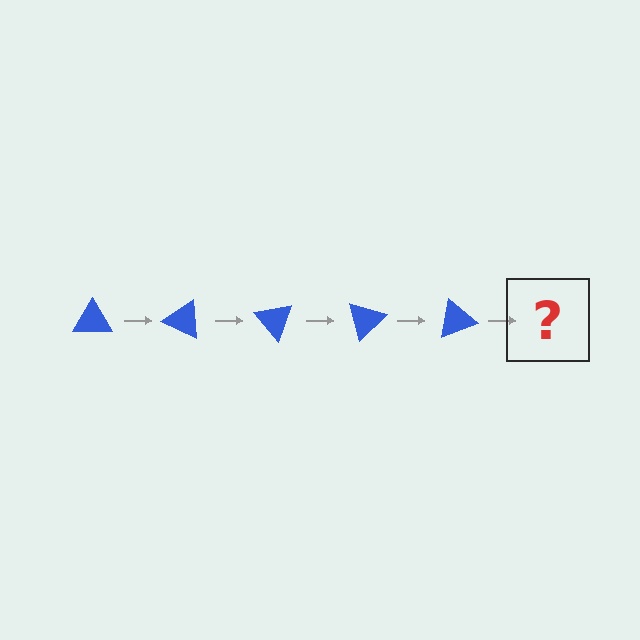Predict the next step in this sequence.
The next step is a blue triangle rotated 125 degrees.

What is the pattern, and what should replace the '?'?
The pattern is that the triangle rotates 25 degrees each step. The '?' should be a blue triangle rotated 125 degrees.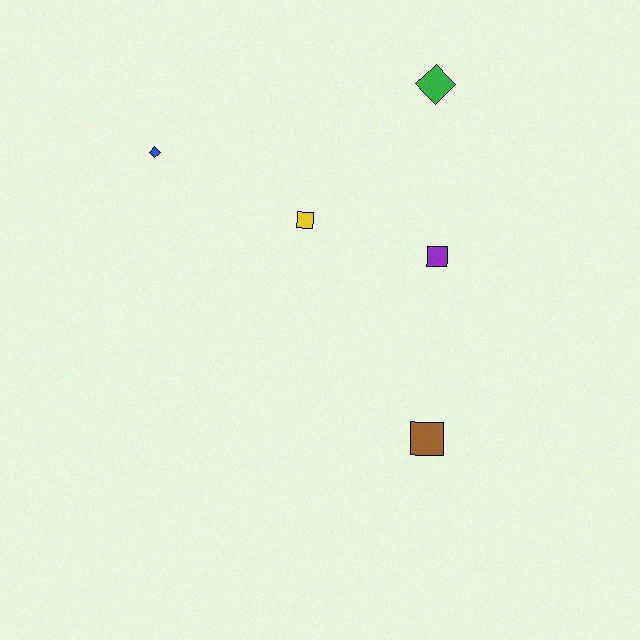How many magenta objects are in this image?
There are no magenta objects.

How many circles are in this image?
There are no circles.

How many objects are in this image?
There are 5 objects.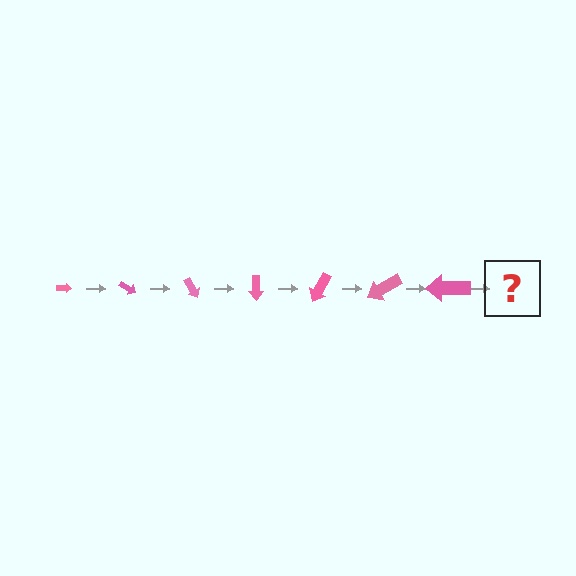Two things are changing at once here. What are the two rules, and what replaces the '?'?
The two rules are that the arrow grows larger each step and it rotates 30 degrees each step. The '?' should be an arrow, larger than the previous one and rotated 210 degrees from the start.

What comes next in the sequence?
The next element should be an arrow, larger than the previous one and rotated 210 degrees from the start.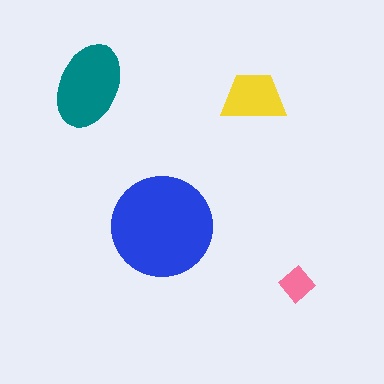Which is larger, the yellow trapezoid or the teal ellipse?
The teal ellipse.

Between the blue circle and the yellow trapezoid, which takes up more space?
The blue circle.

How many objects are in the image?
There are 4 objects in the image.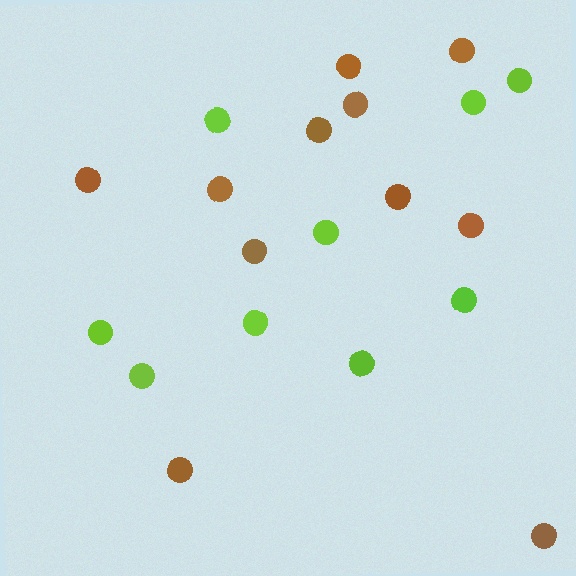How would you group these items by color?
There are 2 groups: one group of lime circles (9) and one group of brown circles (11).